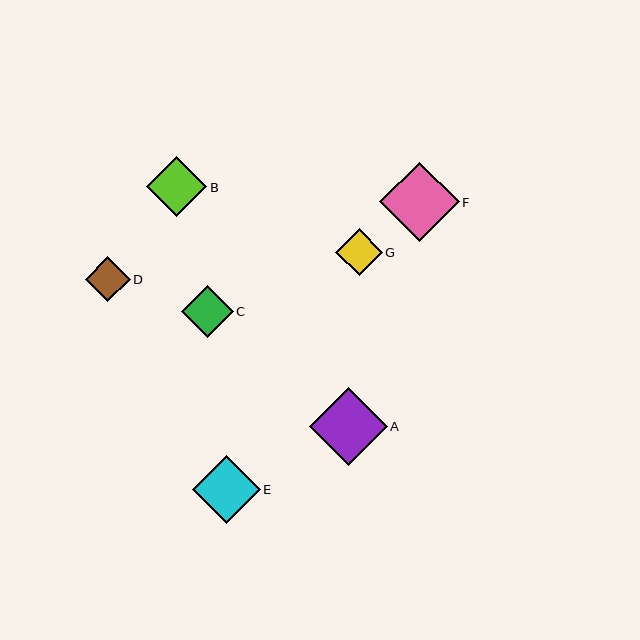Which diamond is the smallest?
Diamond D is the smallest with a size of approximately 45 pixels.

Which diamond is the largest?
Diamond F is the largest with a size of approximately 80 pixels.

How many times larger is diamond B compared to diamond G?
Diamond B is approximately 1.3 times the size of diamond G.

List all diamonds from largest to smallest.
From largest to smallest: F, A, E, B, C, G, D.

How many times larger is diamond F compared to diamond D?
Diamond F is approximately 1.8 times the size of diamond D.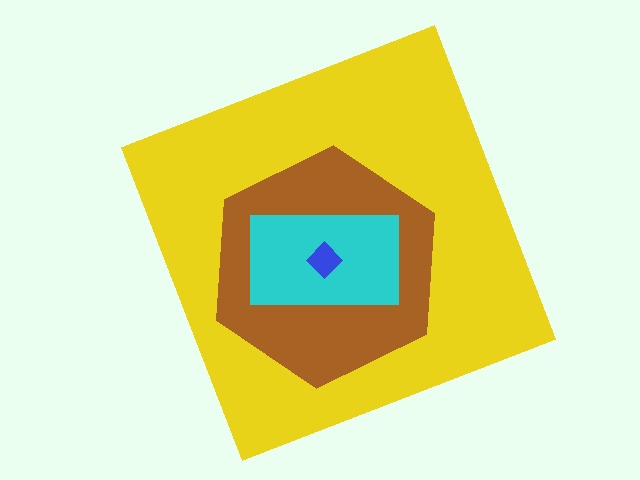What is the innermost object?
The blue diamond.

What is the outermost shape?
The yellow square.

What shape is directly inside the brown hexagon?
The cyan rectangle.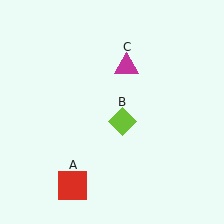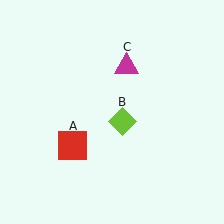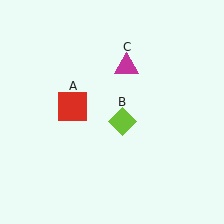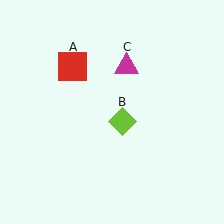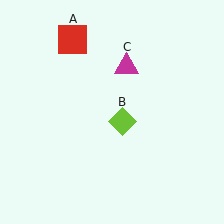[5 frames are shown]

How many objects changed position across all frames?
1 object changed position: red square (object A).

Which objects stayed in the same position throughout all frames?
Lime diamond (object B) and magenta triangle (object C) remained stationary.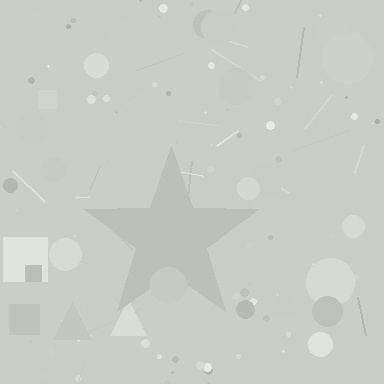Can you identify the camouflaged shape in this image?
The camouflaged shape is a star.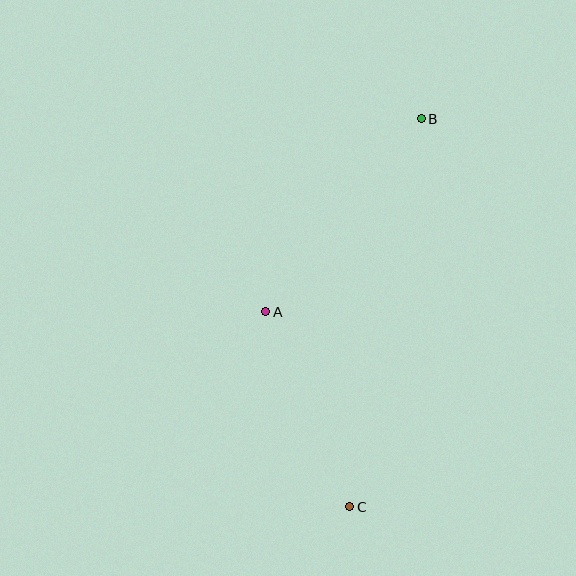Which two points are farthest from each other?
Points B and C are farthest from each other.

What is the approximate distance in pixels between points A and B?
The distance between A and B is approximately 248 pixels.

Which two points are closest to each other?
Points A and C are closest to each other.